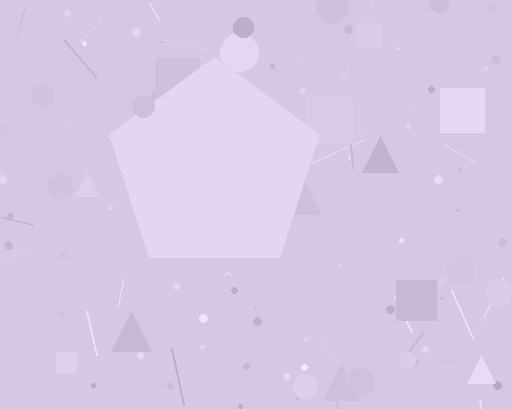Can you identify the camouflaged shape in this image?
The camouflaged shape is a pentagon.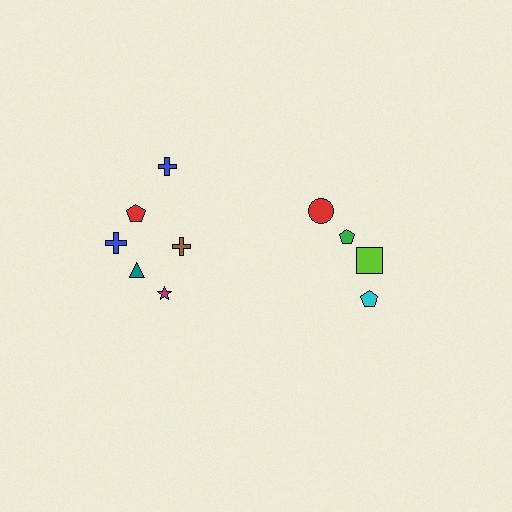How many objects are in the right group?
There are 4 objects.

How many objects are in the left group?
There are 6 objects.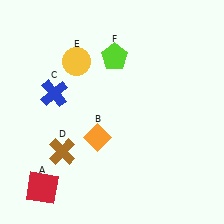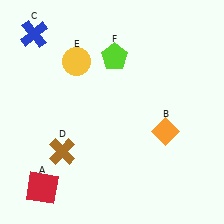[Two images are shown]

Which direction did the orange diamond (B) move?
The orange diamond (B) moved right.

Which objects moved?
The objects that moved are: the orange diamond (B), the blue cross (C).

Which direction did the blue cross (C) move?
The blue cross (C) moved up.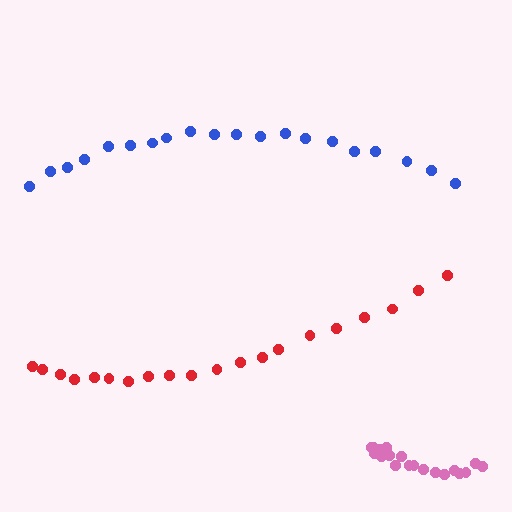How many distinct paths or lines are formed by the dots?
There are 3 distinct paths.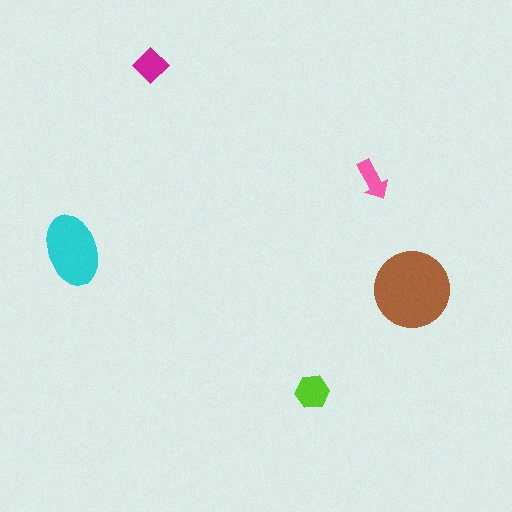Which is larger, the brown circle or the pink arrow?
The brown circle.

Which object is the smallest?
The pink arrow.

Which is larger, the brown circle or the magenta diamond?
The brown circle.